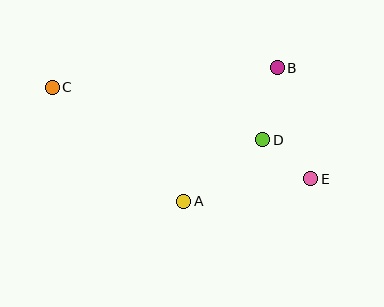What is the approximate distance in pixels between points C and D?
The distance between C and D is approximately 217 pixels.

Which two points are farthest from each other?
Points C and E are farthest from each other.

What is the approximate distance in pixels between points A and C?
The distance between A and C is approximately 174 pixels.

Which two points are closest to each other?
Points D and E are closest to each other.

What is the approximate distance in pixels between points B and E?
The distance between B and E is approximately 116 pixels.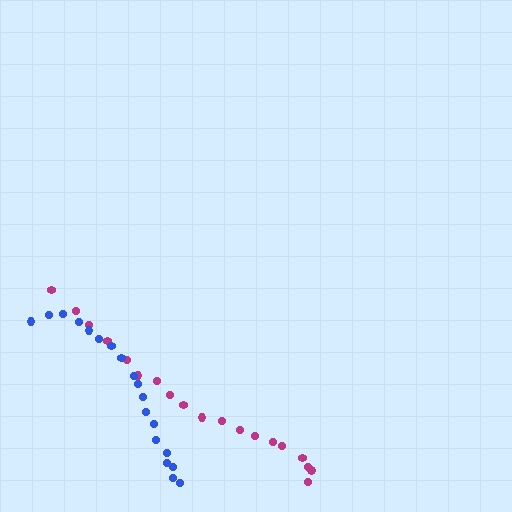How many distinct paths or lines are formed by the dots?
There are 2 distinct paths.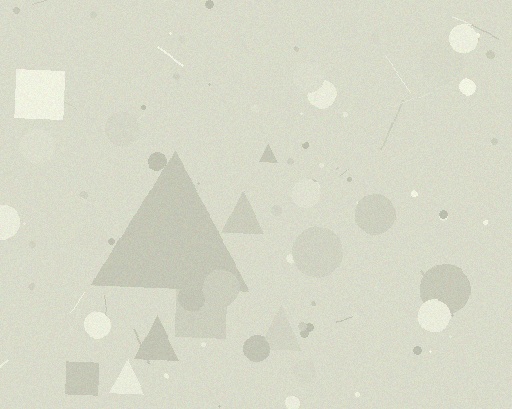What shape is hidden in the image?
A triangle is hidden in the image.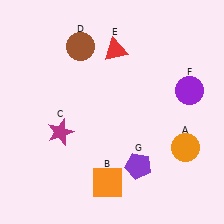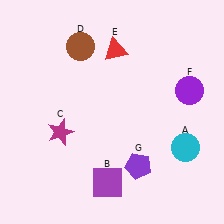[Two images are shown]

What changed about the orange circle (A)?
In Image 1, A is orange. In Image 2, it changed to cyan.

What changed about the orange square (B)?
In Image 1, B is orange. In Image 2, it changed to purple.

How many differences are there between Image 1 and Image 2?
There are 2 differences between the two images.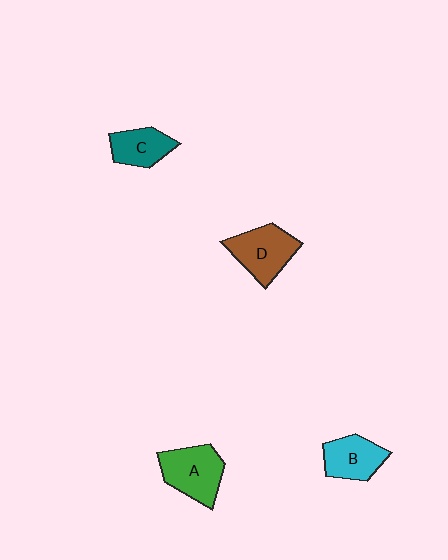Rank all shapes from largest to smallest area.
From largest to smallest: A (green), D (brown), B (cyan), C (teal).